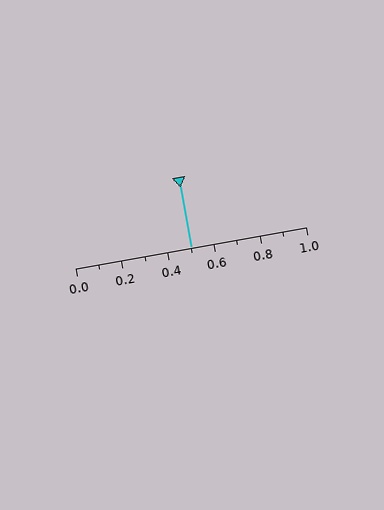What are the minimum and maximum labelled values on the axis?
The axis runs from 0.0 to 1.0.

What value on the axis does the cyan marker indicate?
The marker indicates approximately 0.5.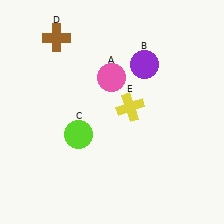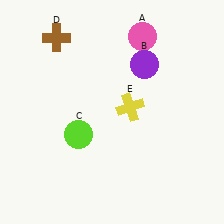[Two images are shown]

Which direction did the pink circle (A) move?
The pink circle (A) moved up.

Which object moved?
The pink circle (A) moved up.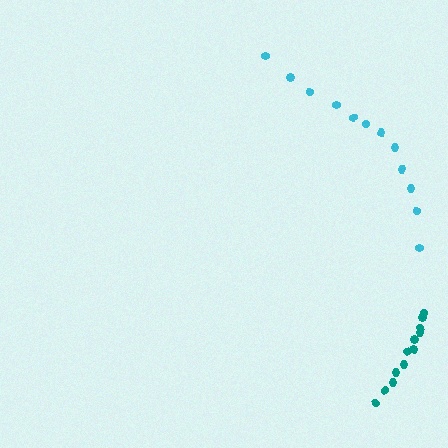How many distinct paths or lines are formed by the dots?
There are 2 distinct paths.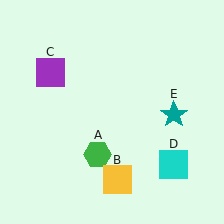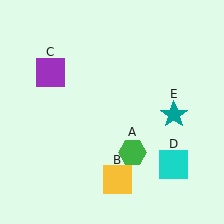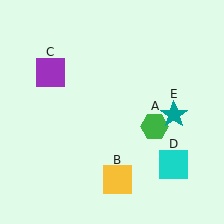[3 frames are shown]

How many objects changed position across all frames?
1 object changed position: green hexagon (object A).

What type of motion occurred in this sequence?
The green hexagon (object A) rotated counterclockwise around the center of the scene.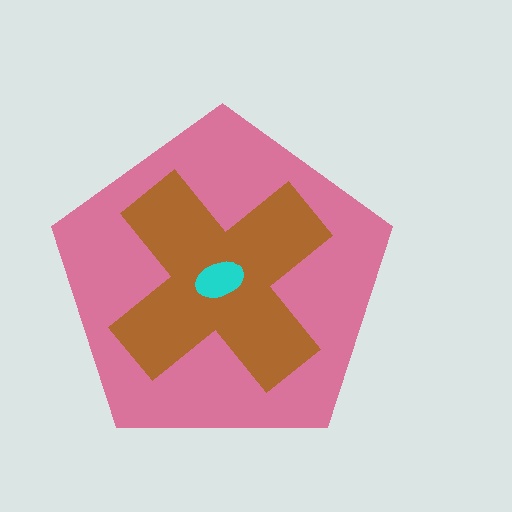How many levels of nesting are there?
3.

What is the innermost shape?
The cyan ellipse.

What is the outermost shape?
The pink pentagon.